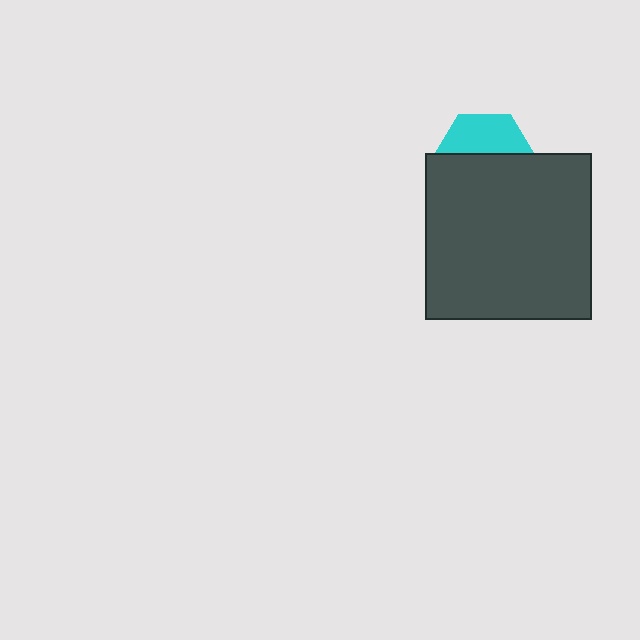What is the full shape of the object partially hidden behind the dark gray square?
The partially hidden object is a cyan hexagon.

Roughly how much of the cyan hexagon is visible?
A small part of it is visible (roughly 41%).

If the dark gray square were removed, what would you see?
You would see the complete cyan hexagon.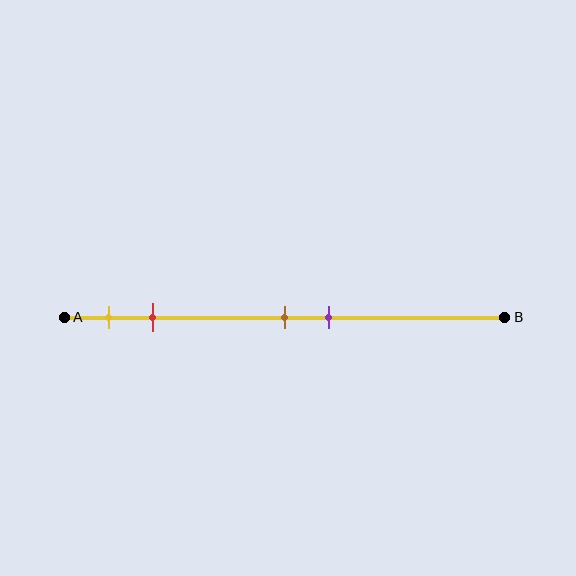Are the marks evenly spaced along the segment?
No, the marks are not evenly spaced.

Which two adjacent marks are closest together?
The brown and purple marks are the closest adjacent pair.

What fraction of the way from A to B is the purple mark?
The purple mark is approximately 60% (0.6) of the way from A to B.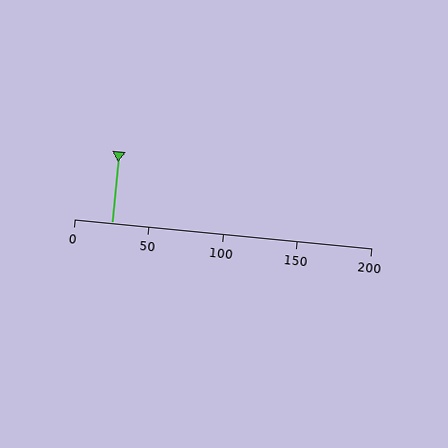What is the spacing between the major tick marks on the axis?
The major ticks are spaced 50 apart.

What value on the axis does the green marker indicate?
The marker indicates approximately 25.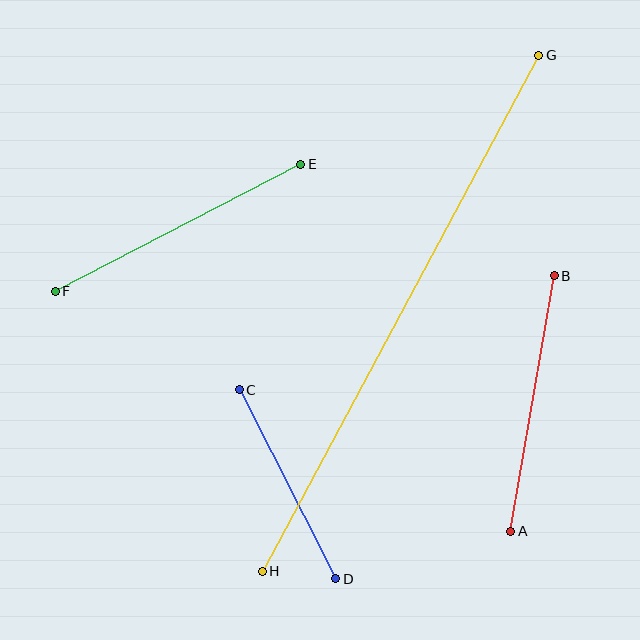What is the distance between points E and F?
The distance is approximately 277 pixels.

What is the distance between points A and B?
The distance is approximately 259 pixels.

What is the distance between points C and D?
The distance is approximately 212 pixels.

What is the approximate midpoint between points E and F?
The midpoint is at approximately (178, 228) pixels.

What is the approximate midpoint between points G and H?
The midpoint is at approximately (400, 313) pixels.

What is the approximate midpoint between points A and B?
The midpoint is at approximately (532, 404) pixels.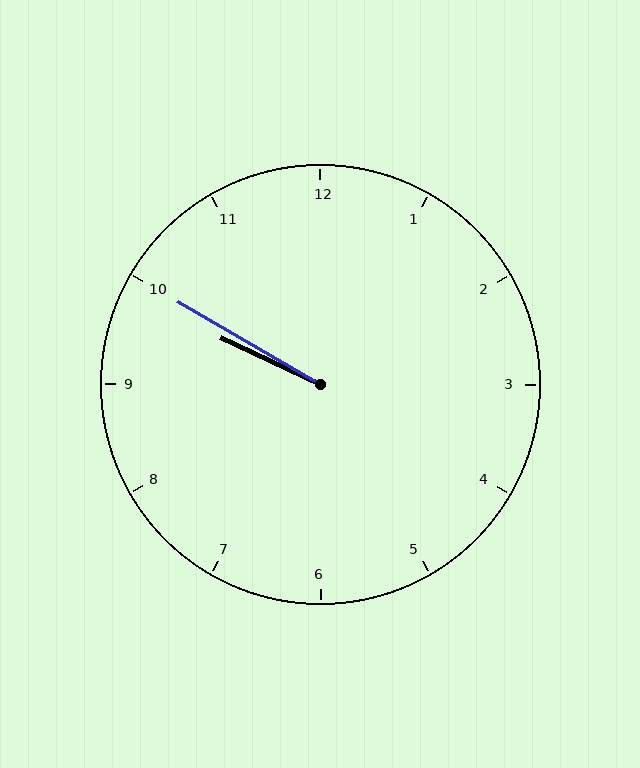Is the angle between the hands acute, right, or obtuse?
It is acute.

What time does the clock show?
9:50.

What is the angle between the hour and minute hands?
Approximately 5 degrees.